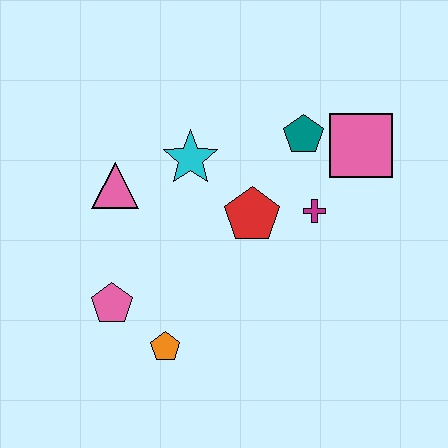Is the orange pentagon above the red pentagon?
No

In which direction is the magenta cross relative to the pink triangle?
The magenta cross is to the right of the pink triangle.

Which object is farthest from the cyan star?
The orange pentagon is farthest from the cyan star.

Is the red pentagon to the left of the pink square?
Yes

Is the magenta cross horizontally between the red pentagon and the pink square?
Yes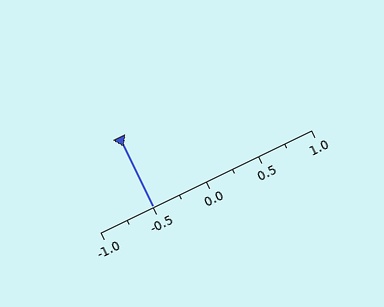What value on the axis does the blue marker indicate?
The marker indicates approximately -0.5.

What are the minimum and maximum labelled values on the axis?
The axis runs from -1.0 to 1.0.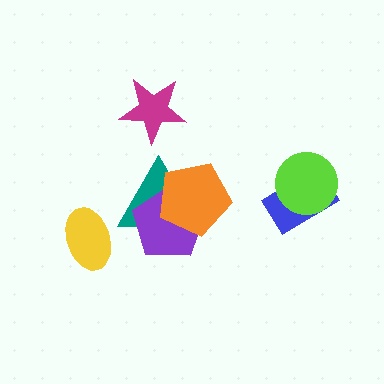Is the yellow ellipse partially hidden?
No, no other shape covers it.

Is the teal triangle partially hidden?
Yes, it is partially covered by another shape.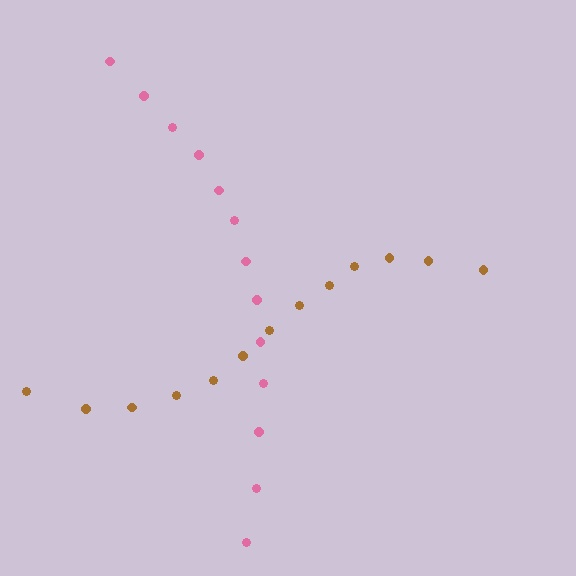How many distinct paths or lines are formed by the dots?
There are 2 distinct paths.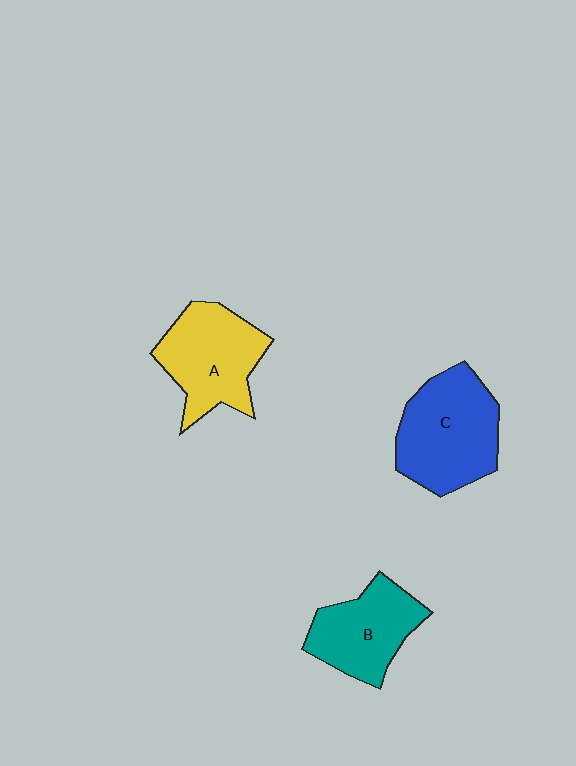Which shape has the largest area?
Shape C (blue).